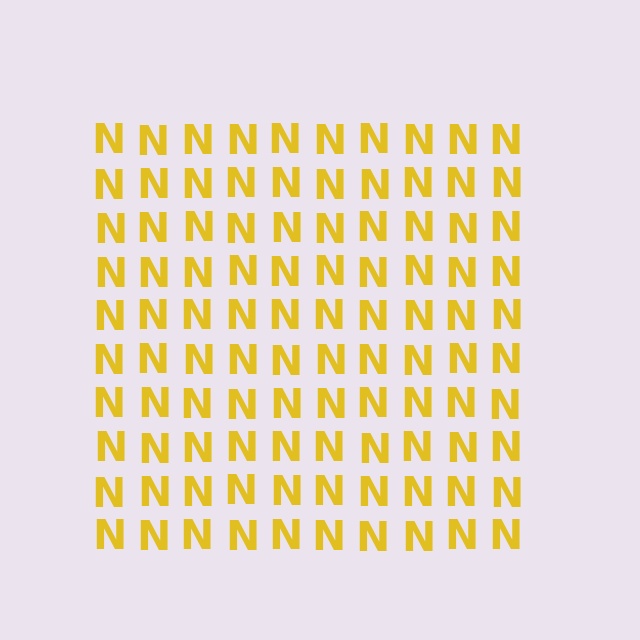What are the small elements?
The small elements are letter N's.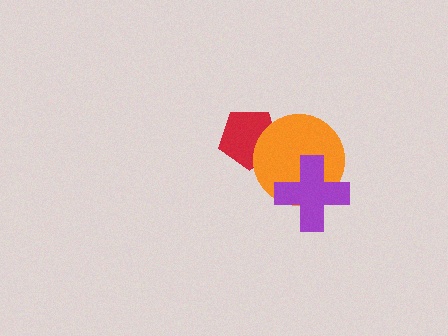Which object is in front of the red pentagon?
The orange circle is in front of the red pentagon.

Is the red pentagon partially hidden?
Yes, it is partially covered by another shape.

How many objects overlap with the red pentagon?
1 object overlaps with the red pentagon.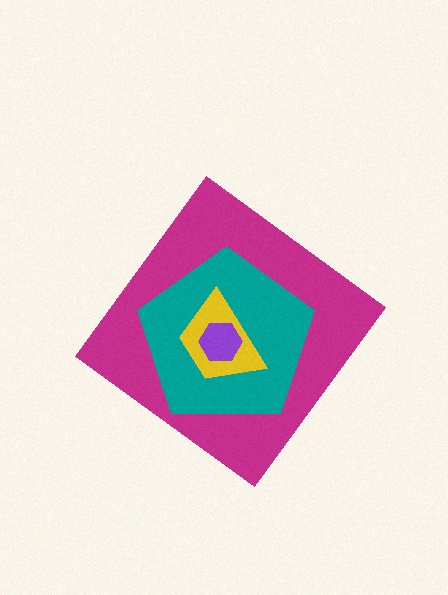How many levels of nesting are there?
4.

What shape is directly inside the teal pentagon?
The yellow trapezoid.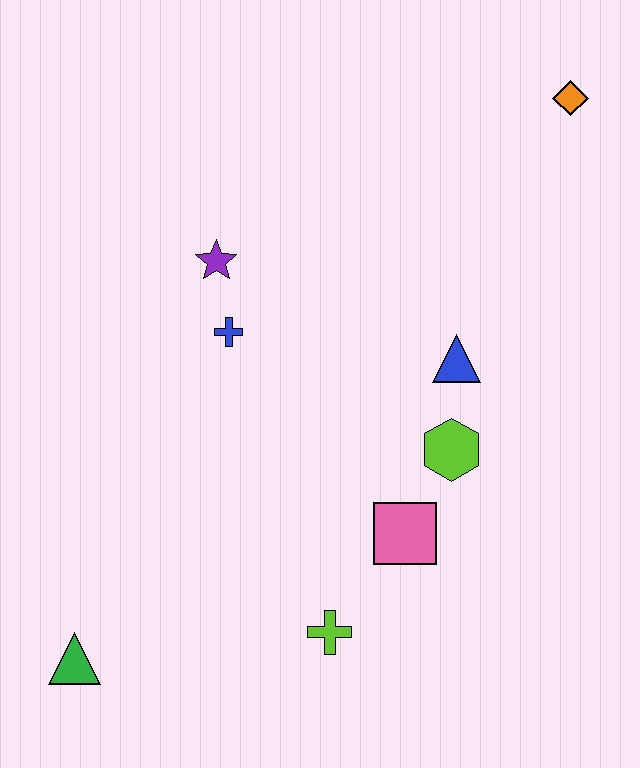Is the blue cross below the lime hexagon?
No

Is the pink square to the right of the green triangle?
Yes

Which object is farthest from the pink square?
The orange diamond is farthest from the pink square.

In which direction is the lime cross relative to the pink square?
The lime cross is below the pink square.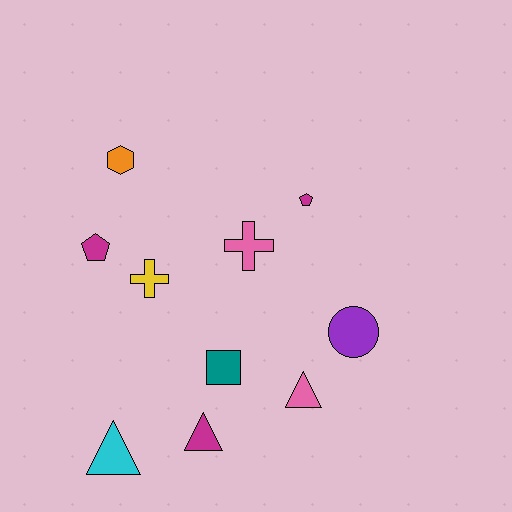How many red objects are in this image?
There are no red objects.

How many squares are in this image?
There is 1 square.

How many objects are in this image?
There are 10 objects.